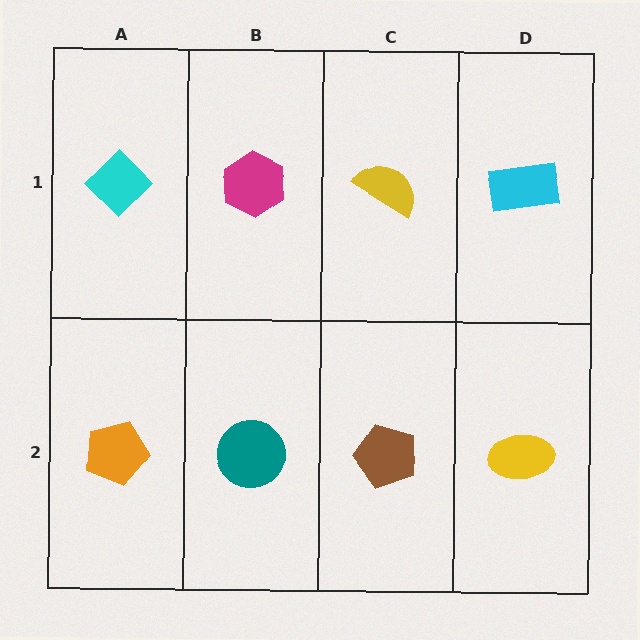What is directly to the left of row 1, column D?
A yellow semicircle.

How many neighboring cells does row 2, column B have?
3.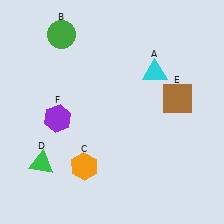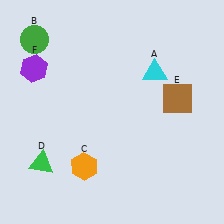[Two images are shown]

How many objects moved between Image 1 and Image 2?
2 objects moved between the two images.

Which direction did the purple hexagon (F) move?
The purple hexagon (F) moved up.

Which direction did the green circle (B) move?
The green circle (B) moved left.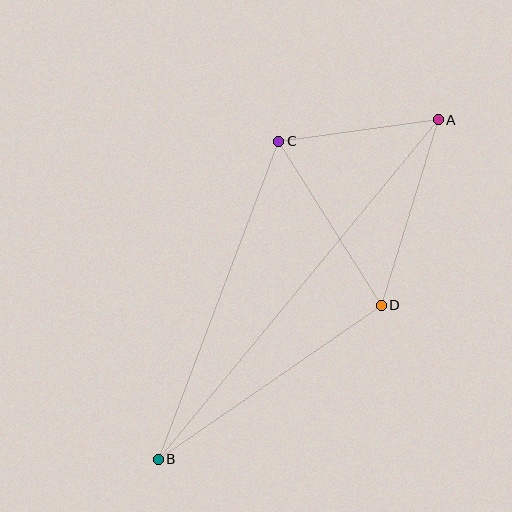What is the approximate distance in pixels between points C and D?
The distance between C and D is approximately 193 pixels.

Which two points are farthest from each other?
Points A and B are farthest from each other.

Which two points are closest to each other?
Points A and C are closest to each other.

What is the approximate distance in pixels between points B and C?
The distance between B and C is approximately 340 pixels.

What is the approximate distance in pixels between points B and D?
The distance between B and D is approximately 271 pixels.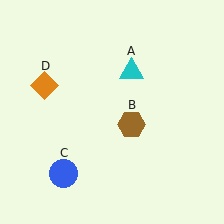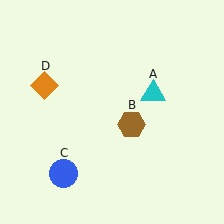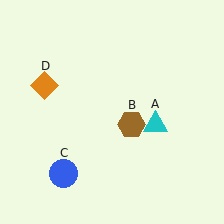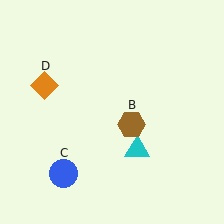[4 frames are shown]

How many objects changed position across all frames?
1 object changed position: cyan triangle (object A).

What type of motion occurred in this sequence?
The cyan triangle (object A) rotated clockwise around the center of the scene.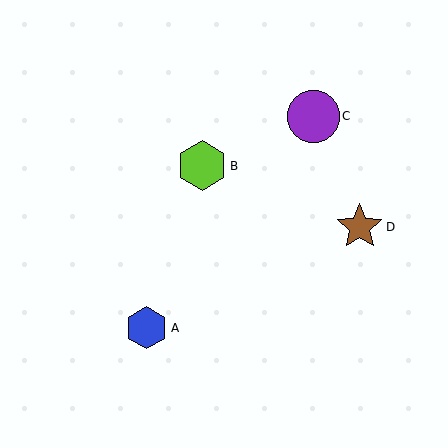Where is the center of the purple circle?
The center of the purple circle is at (313, 116).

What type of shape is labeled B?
Shape B is a lime hexagon.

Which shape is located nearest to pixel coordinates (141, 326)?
The blue hexagon (labeled A) at (147, 328) is nearest to that location.